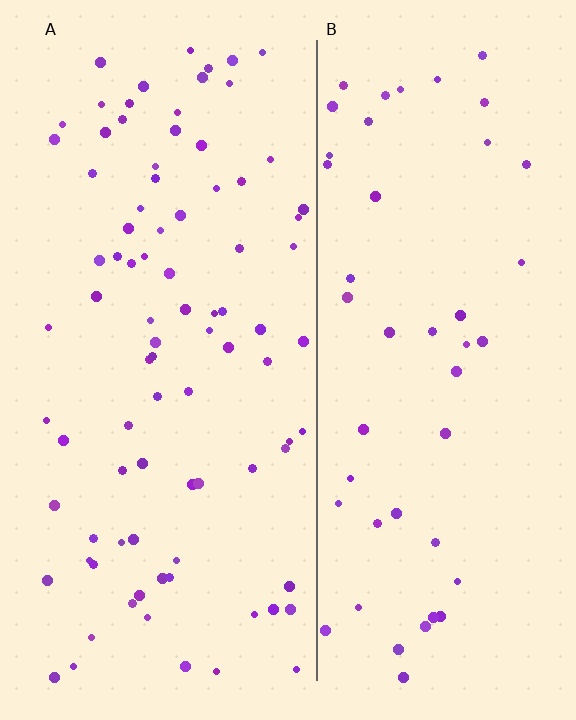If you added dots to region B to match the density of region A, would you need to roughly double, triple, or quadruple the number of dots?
Approximately double.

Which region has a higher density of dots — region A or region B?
A (the left).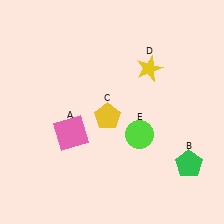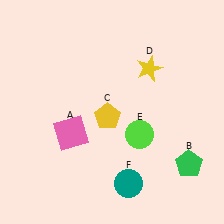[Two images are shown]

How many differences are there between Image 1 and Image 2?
There is 1 difference between the two images.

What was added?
A teal circle (F) was added in Image 2.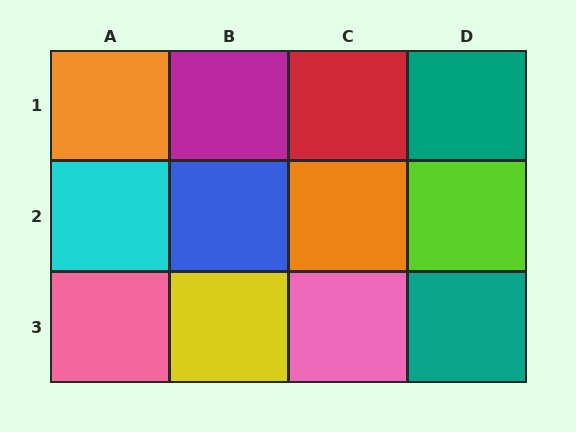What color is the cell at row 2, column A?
Cyan.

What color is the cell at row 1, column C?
Red.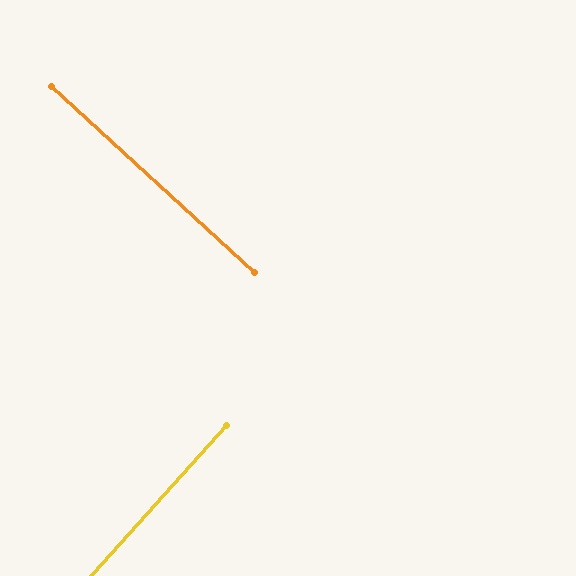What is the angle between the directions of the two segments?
Approximately 89 degrees.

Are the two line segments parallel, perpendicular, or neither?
Perpendicular — they meet at approximately 89°.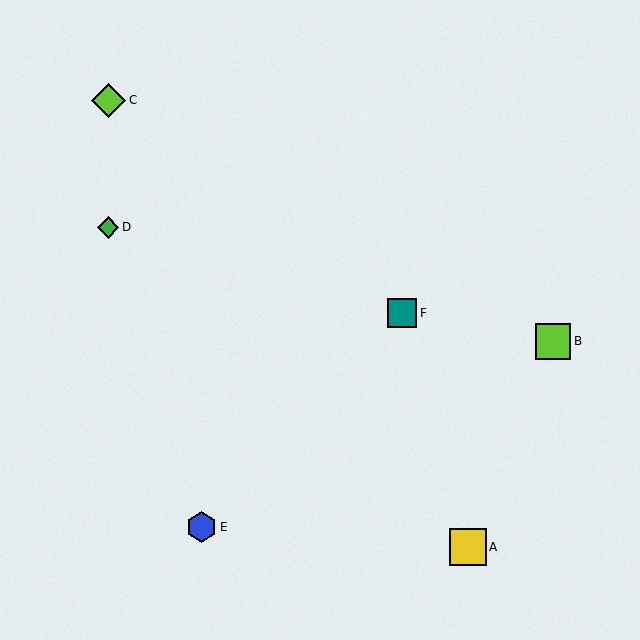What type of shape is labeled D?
Shape D is a green diamond.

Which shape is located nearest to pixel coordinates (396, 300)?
The teal square (labeled F) at (402, 313) is nearest to that location.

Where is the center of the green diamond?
The center of the green diamond is at (108, 227).